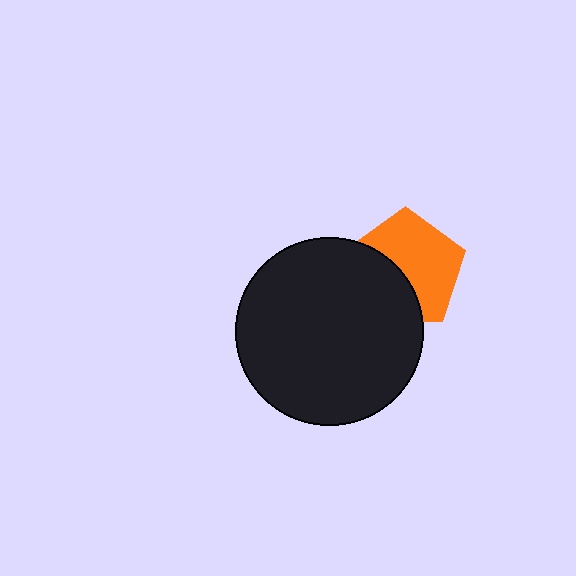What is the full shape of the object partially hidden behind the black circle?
The partially hidden object is an orange pentagon.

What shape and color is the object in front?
The object in front is a black circle.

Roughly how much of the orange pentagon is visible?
About half of it is visible (roughly 59%).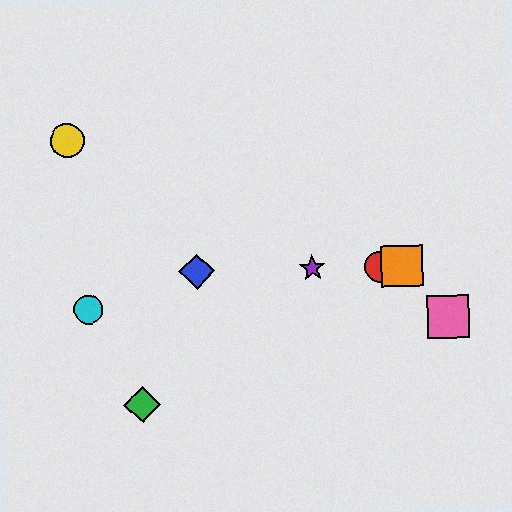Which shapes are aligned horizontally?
The red circle, the blue diamond, the purple star, the orange square are aligned horizontally.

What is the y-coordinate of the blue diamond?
The blue diamond is at y≈272.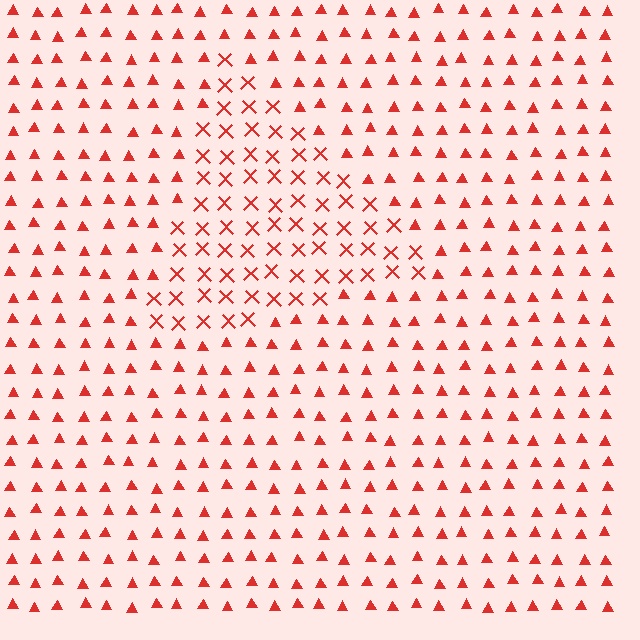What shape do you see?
I see a triangle.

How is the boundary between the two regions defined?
The boundary is defined by a change in element shape: X marks inside vs. triangles outside. All elements share the same color and spacing.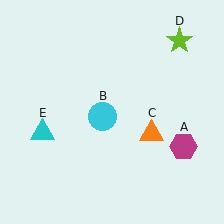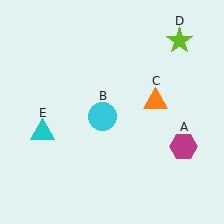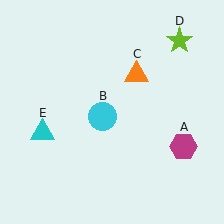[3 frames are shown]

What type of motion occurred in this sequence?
The orange triangle (object C) rotated counterclockwise around the center of the scene.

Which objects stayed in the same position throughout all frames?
Magenta hexagon (object A) and cyan circle (object B) and lime star (object D) and cyan triangle (object E) remained stationary.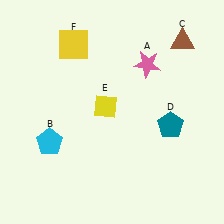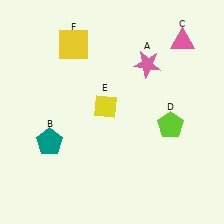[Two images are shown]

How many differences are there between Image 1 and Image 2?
There are 3 differences between the two images.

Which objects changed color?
B changed from cyan to teal. C changed from brown to pink. D changed from teal to lime.